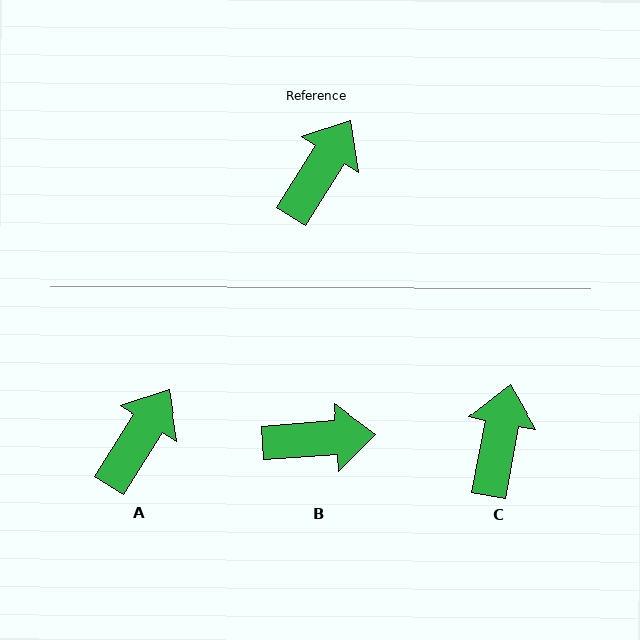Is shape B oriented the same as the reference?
No, it is off by about 54 degrees.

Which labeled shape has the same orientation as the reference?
A.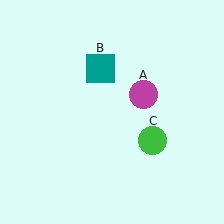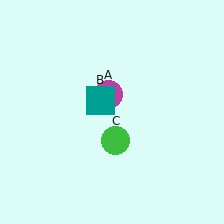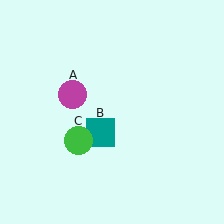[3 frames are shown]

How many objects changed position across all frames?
3 objects changed position: magenta circle (object A), teal square (object B), green circle (object C).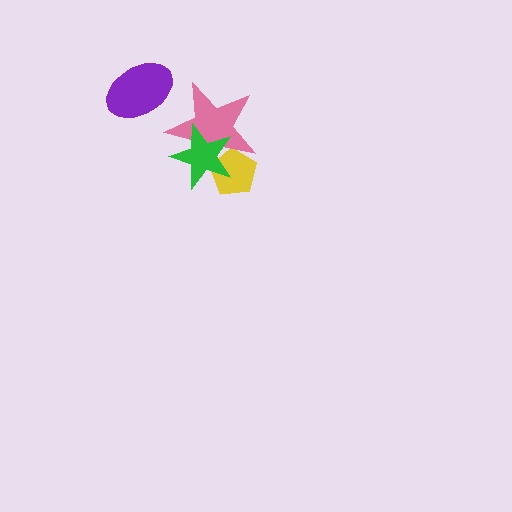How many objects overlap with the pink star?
2 objects overlap with the pink star.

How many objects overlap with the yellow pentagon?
2 objects overlap with the yellow pentagon.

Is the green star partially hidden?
No, no other shape covers it.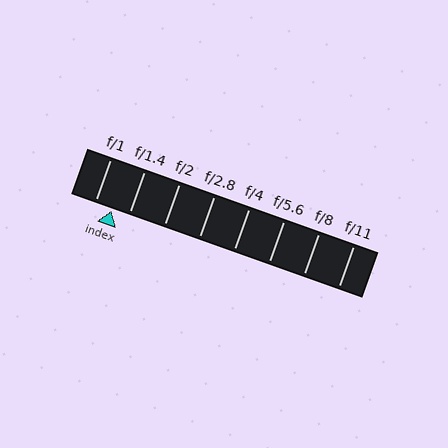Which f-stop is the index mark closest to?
The index mark is closest to f/1.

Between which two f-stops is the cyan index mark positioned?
The index mark is between f/1 and f/1.4.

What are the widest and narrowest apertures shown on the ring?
The widest aperture shown is f/1 and the narrowest is f/11.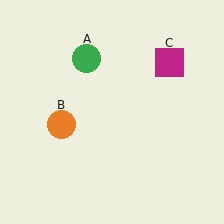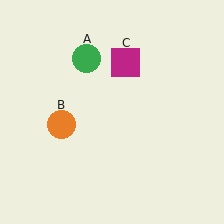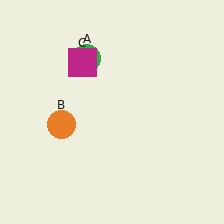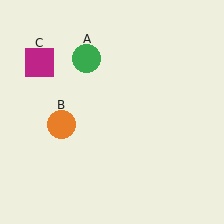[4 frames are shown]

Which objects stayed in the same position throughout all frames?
Green circle (object A) and orange circle (object B) remained stationary.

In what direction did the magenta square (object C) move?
The magenta square (object C) moved left.